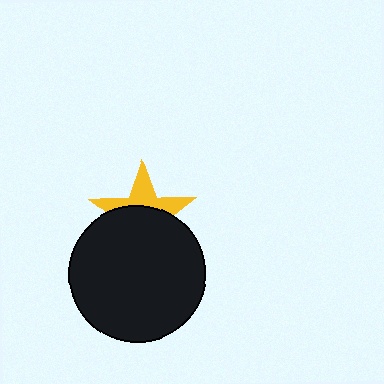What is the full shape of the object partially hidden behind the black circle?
The partially hidden object is a yellow star.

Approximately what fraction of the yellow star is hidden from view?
Roughly 60% of the yellow star is hidden behind the black circle.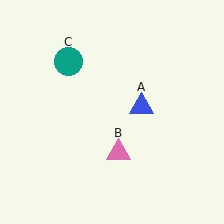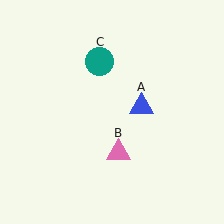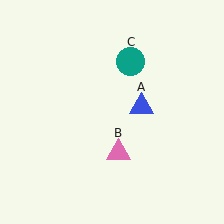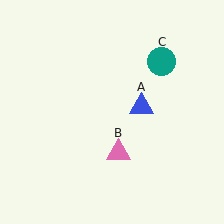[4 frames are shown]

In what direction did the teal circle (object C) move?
The teal circle (object C) moved right.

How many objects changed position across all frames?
1 object changed position: teal circle (object C).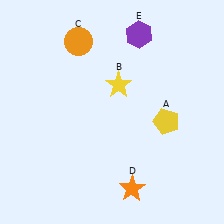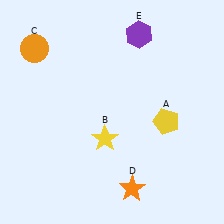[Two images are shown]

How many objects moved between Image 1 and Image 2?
2 objects moved between the two images.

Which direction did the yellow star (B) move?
The yellow star (B) moved down.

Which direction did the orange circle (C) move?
The orange circle (C) moved left.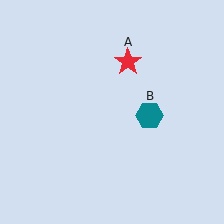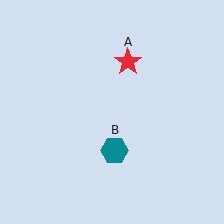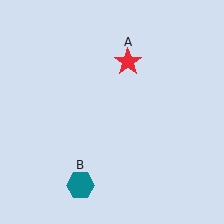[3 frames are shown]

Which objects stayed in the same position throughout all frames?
Red star (object A) remained stationary.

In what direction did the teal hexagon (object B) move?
The teal hexagon (object B) moved down and to the left.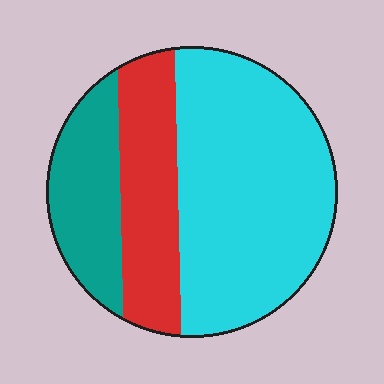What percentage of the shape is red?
Red takes up between a sixth and a third of the shape.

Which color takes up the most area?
Cyan, at roughly 55%.